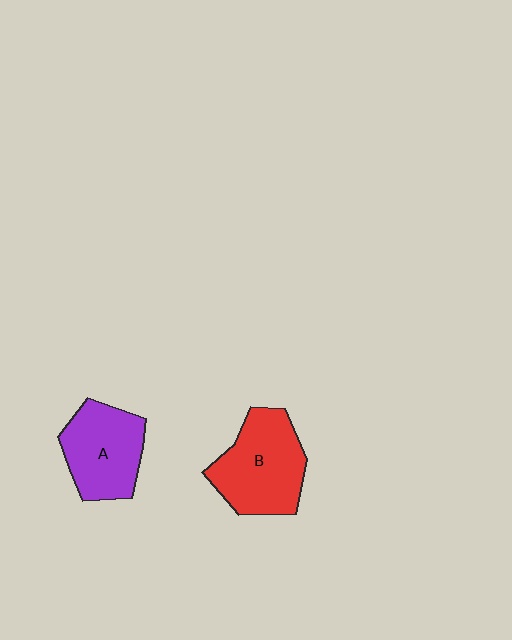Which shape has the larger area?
Shape B (red).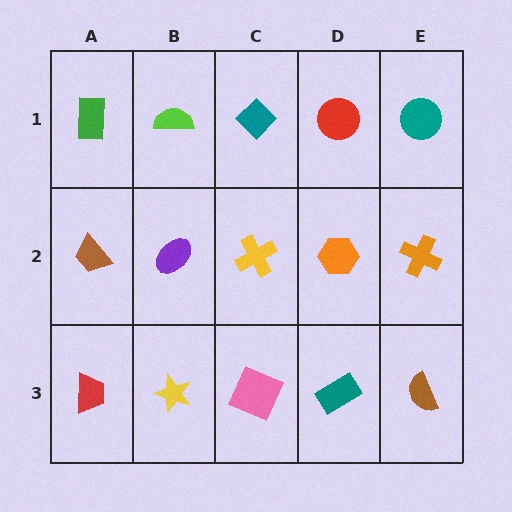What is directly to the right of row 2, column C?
An orange hexagon.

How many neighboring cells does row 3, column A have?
2.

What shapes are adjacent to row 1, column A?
A brown trapezoid (row 2, column A), a lime semicircle (row 1, column B).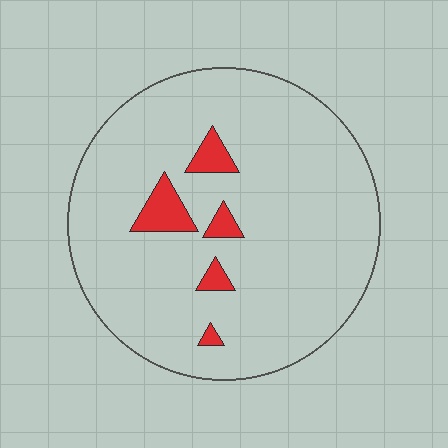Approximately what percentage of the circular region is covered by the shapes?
Approximately 5%.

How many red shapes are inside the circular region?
5.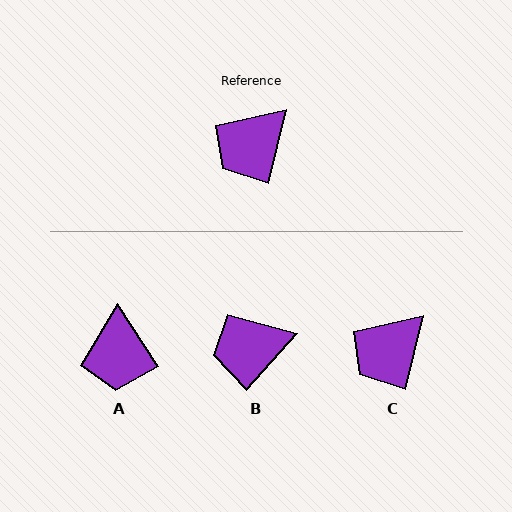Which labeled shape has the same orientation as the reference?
C.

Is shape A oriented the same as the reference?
No, it is off by about 47 degrees.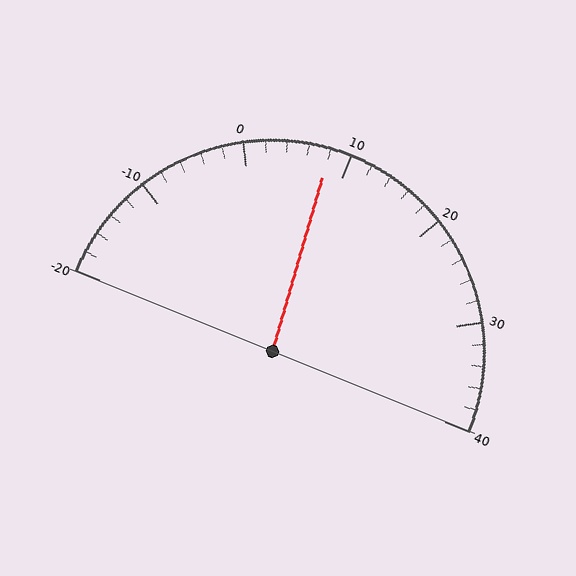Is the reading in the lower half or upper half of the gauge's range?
The reading is in the lower half of the range (-20 to 40).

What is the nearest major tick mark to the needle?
The nearest major tick mark is 10.